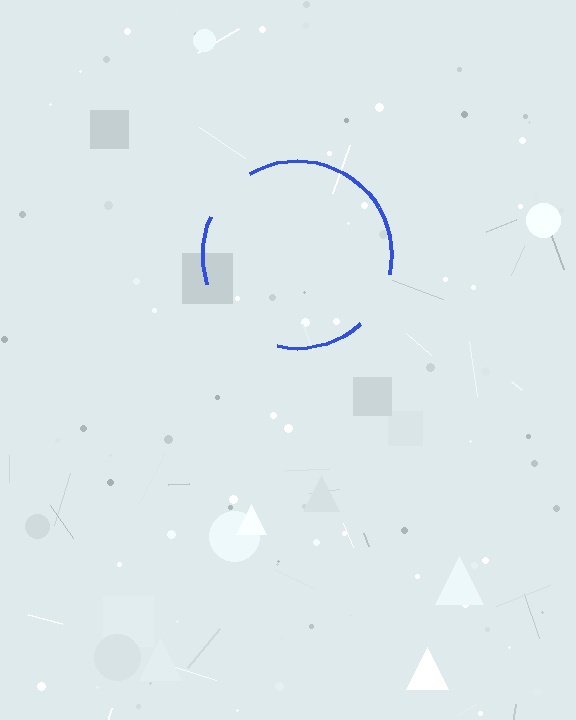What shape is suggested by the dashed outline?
The dashed outline suggests a circle.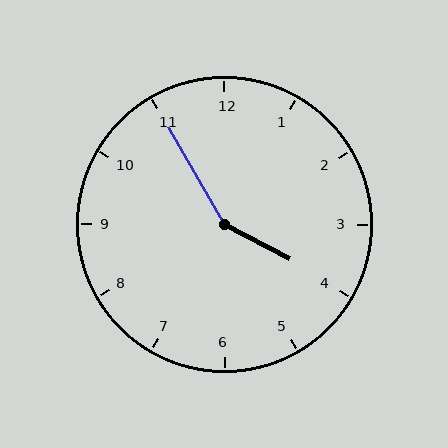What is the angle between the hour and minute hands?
Approximately 148 degrees.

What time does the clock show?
3:55.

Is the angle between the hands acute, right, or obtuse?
It is obtuse.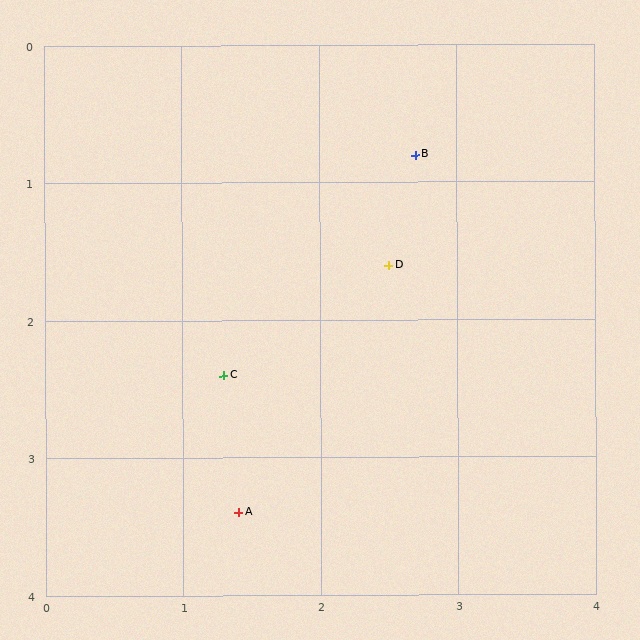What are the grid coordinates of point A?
Point A is at approximately (1.4, 3.4).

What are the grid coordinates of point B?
Point B is at approximately (2.7, 0.8).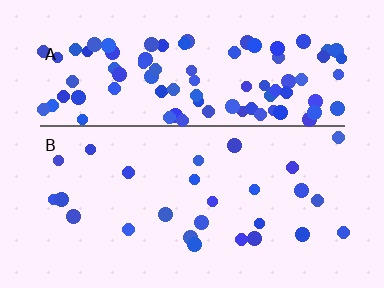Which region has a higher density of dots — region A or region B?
A (the top).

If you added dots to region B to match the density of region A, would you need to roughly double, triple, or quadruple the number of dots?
Approximately quadruple.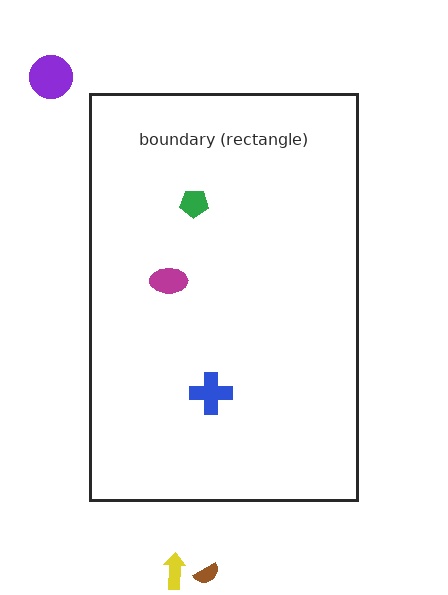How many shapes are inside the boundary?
3 inside, 3 outside.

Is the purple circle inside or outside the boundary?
Outside.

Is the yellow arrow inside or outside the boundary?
Outside.